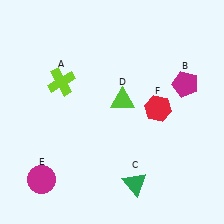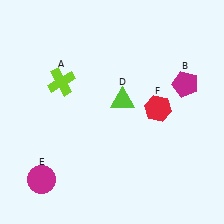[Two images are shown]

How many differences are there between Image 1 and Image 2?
There is 1 difference between the two images.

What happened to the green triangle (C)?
The green triangle (C) was removed in Image 2. It was in the bottom-right area of Image 1.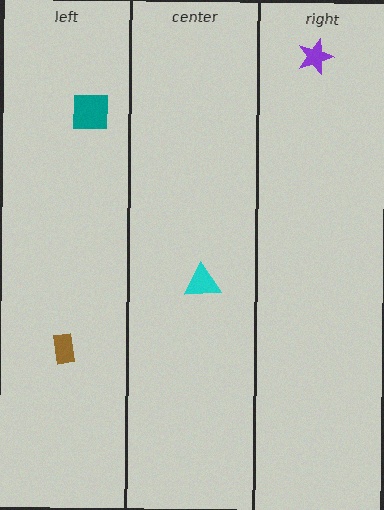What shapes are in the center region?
The cyan triangle.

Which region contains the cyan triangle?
The center region.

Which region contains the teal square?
The left region.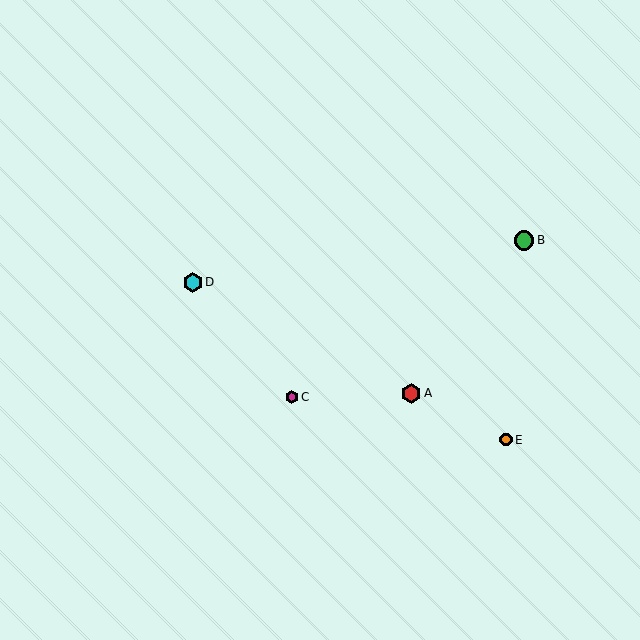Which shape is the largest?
The green circle (labeled B) is the largest.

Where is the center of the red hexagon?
The center of the red hexagon is at (411, 393).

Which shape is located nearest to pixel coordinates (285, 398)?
The magenta hexagon (labeled C) at (292, 397) is nearest to that location.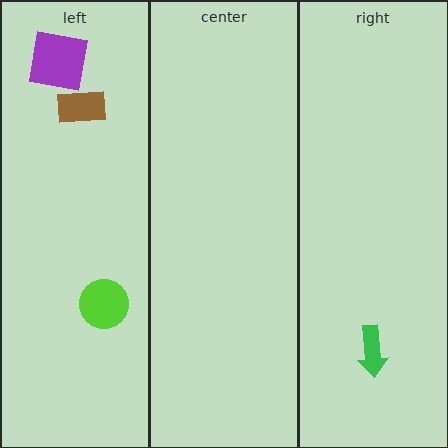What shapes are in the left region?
The brown rectangle, the lime circle, the purple square.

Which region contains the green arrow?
The right region.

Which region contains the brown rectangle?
The left region.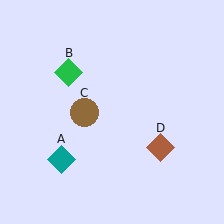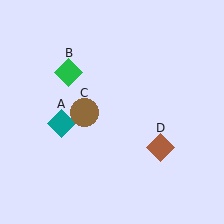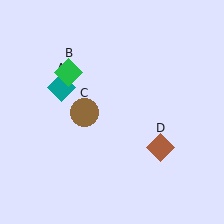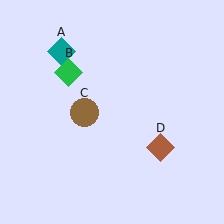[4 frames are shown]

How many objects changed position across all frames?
1 object changed position: teal diamond (object A).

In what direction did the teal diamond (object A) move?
The teal diamond (object A) moved up.